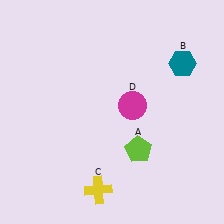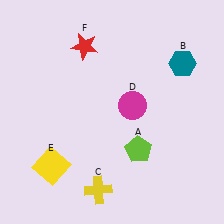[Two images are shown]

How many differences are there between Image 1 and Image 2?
There are 2 differences between the two images.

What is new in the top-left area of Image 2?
A red star (F) was added in the top-left area of Image 2.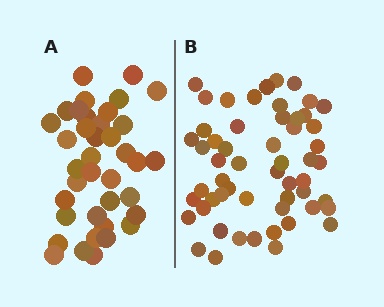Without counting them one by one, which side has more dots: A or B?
Region B (the right region) has more dots.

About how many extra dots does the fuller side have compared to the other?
Region B has approximately 15 more dots than region A.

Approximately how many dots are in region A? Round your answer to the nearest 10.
About 40 dots. (The exact count is 38, which rounds to 40.)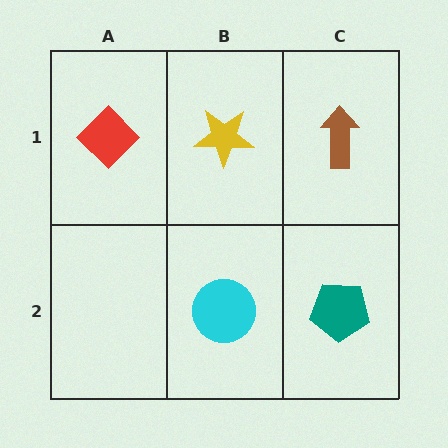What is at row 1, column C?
A brown arrow.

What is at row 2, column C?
A teal pentagon.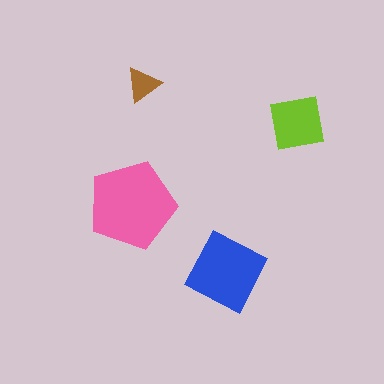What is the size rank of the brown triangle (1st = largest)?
4th.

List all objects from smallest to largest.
The brown triangle, the lime square, the blue diamond, the pink pentagon.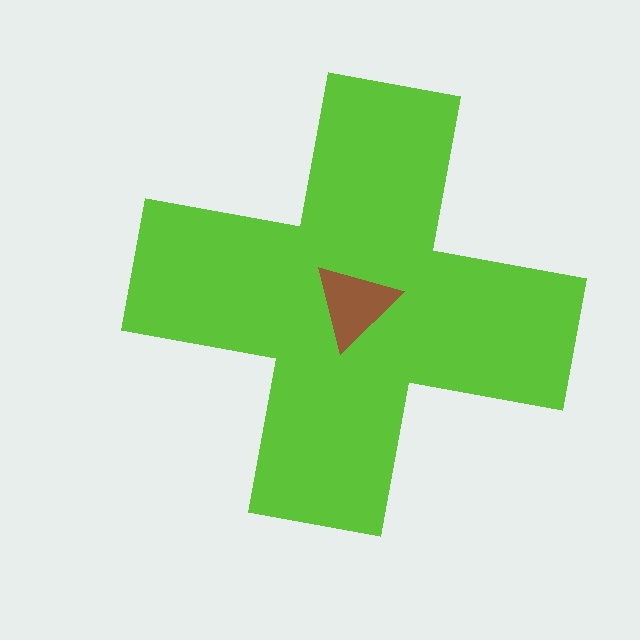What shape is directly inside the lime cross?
The brown triangle.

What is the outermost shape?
The lime cross.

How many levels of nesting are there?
2.